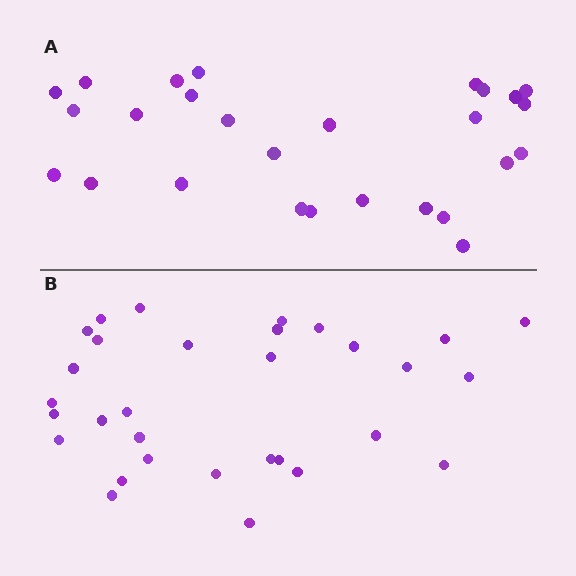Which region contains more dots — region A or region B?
Region B (the bottom region) has more dots.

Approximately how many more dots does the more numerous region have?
Region B has about 4 more dots than region A.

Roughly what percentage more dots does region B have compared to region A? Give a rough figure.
About 15% more.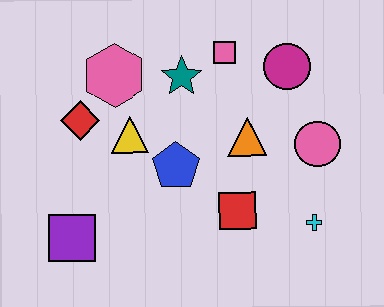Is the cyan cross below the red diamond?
Yes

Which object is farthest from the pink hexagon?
The cyan cross is farthest from the pink hexagon.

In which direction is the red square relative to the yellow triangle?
The red square is to the right of the yellow triangle.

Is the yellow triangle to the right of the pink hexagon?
Yes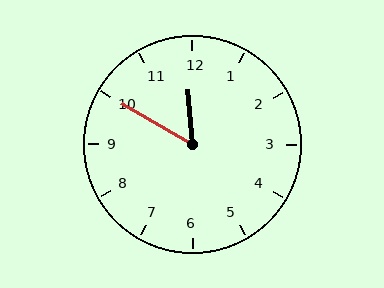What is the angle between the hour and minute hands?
Approximately 55 degrees.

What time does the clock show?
11:50.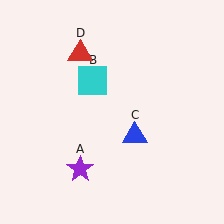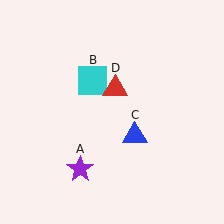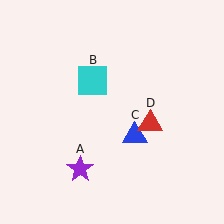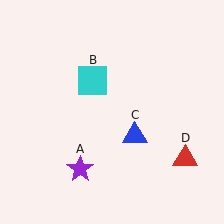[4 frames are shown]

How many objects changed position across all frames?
1 object changed position: red triangle (object D).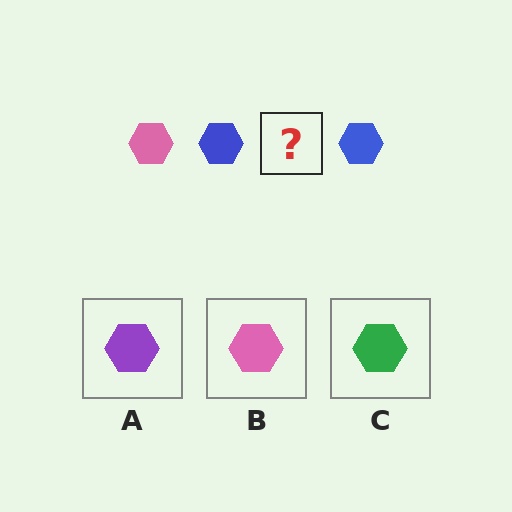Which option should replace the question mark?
Option B.